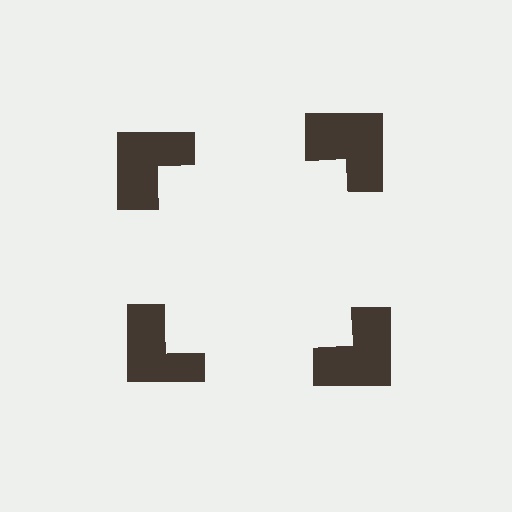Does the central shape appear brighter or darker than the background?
It typically appears slightly brighter than the background, even though no actual brightness change is drawn.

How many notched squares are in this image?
There are 4 — one at each vertex of the illusory square.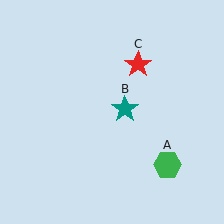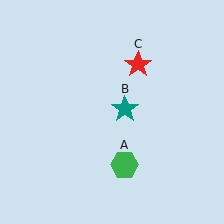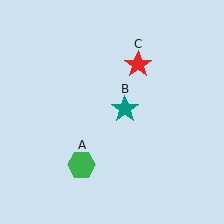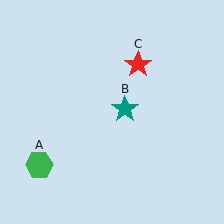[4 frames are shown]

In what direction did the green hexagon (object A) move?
The green hexagon (object A) moved left.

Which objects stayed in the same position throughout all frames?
Teal star (object B) and red star (object C) remained stationary.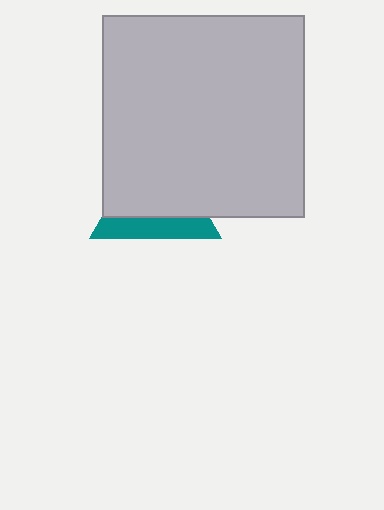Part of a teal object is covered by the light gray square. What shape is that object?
It is a triangle.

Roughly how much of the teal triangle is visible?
A small part of it is visible (roughly 34%).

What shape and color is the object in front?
The object in front is a light gray square.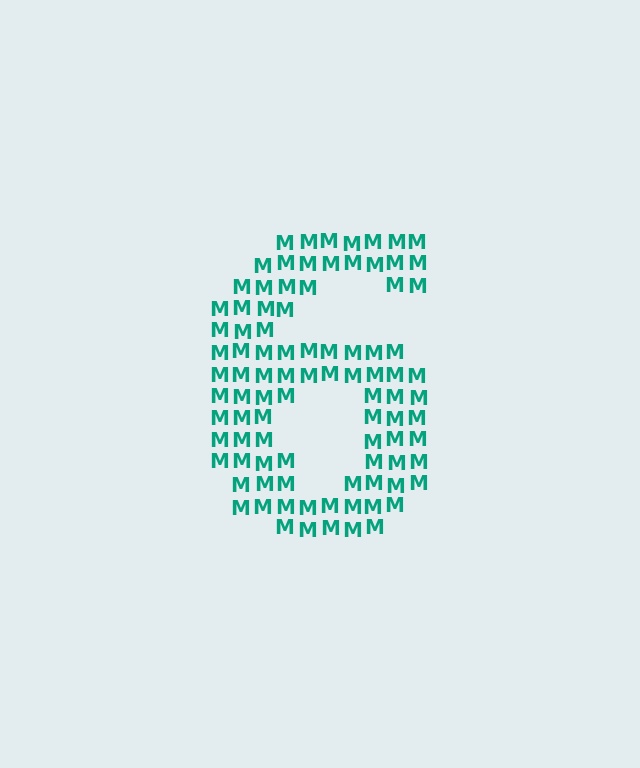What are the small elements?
The small elements are letter M's.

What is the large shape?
The large shape is the digit 6.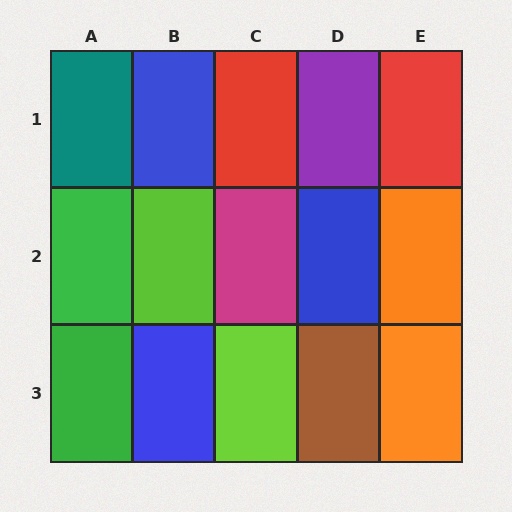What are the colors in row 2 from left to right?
Green, lime, magenta, blue, orange.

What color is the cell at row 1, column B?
Blue.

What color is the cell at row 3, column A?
Green.